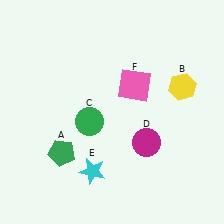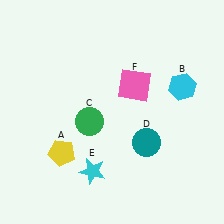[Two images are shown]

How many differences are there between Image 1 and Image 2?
There are 3 differences between the two images.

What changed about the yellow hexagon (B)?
In Image 1, B is yellow. In Image 2, it changed to cyan.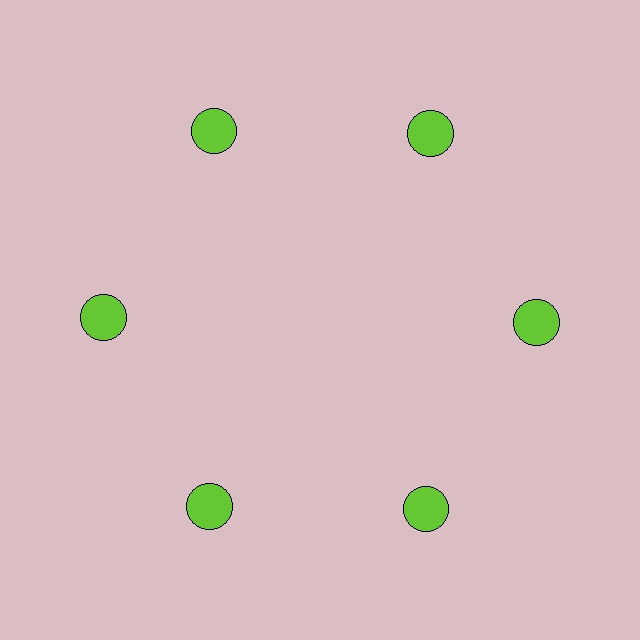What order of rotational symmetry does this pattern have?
This pattern has 6-fold rotational symmetry.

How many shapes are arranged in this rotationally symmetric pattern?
There are 6 shapes, arranged in 6 groups of 1.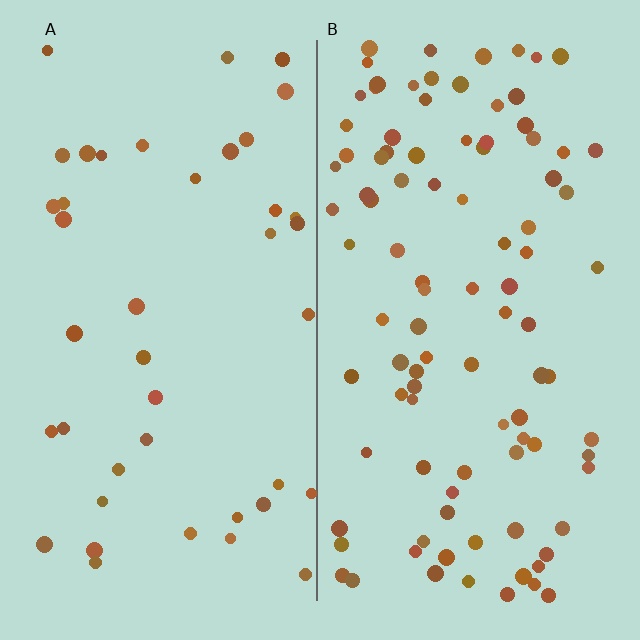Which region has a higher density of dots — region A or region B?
B (the right).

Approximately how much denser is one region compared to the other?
Approximately 2.4× — region B over region A.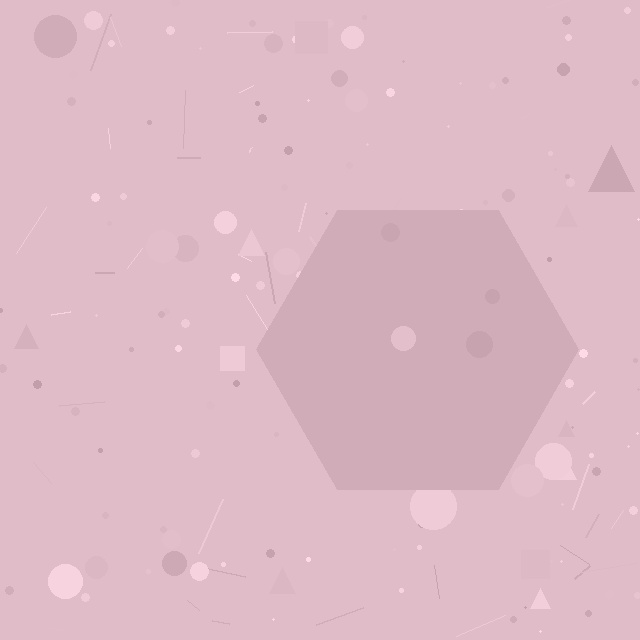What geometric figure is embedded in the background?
A hexagon is embedded in the background.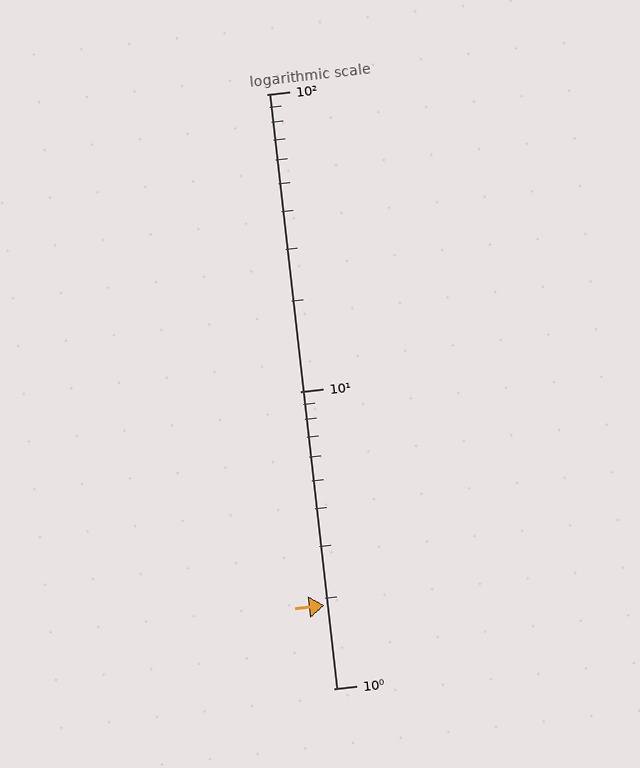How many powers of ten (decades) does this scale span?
The scale spans 2 decades, from 1 to 100.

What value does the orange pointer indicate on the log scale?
The pointer indicates approximately 1.9.